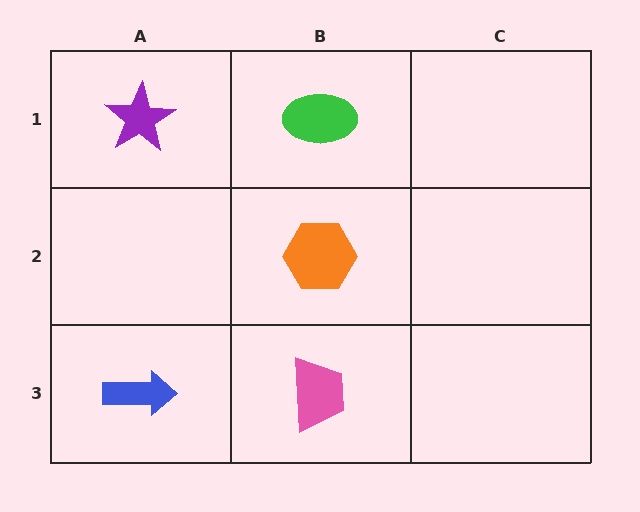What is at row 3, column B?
A pink trapezoid.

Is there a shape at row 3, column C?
No, that cell is empty.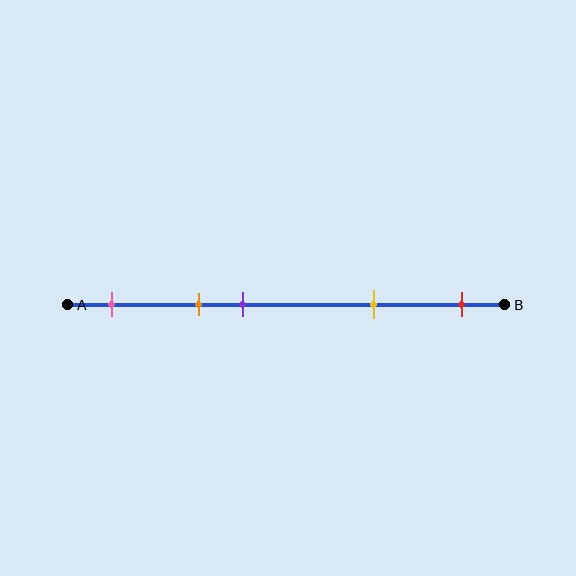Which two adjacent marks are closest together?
The orange and purple marks are the closest adjacent pair.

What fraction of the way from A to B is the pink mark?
The pink mark is approximately 10% (0.1) of the way from A to B.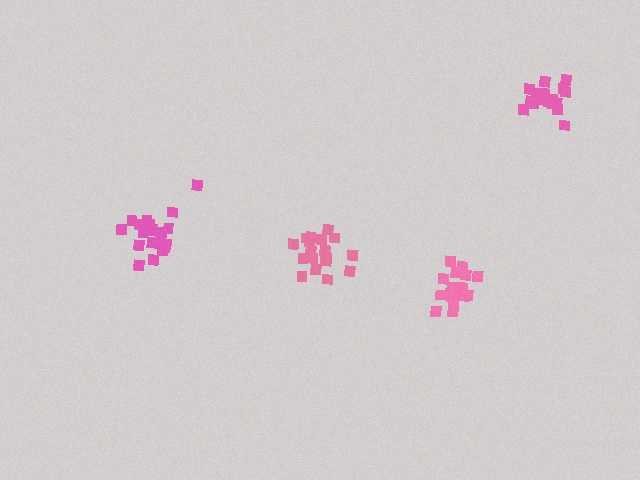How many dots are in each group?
Group 1: 21 dots, Group 2: 19 dots, Group 3: 21 dots, Group 4: 18 dots (79 total).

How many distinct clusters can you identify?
There are 4 distinct clusters.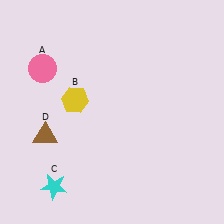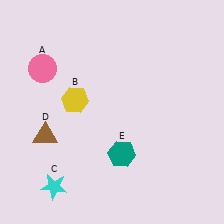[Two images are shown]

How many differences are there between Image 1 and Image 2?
There is 1 difference between the two images.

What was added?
A teal hexagon (E) was added in Image 2.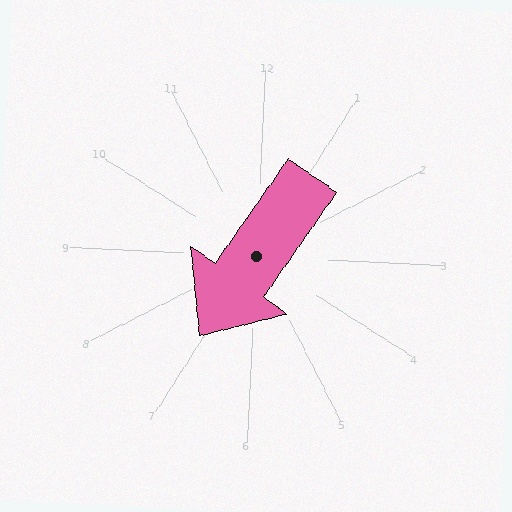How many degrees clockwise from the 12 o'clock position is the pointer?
Approximately 212 degrees.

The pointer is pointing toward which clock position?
Roughly 7 o'clock.